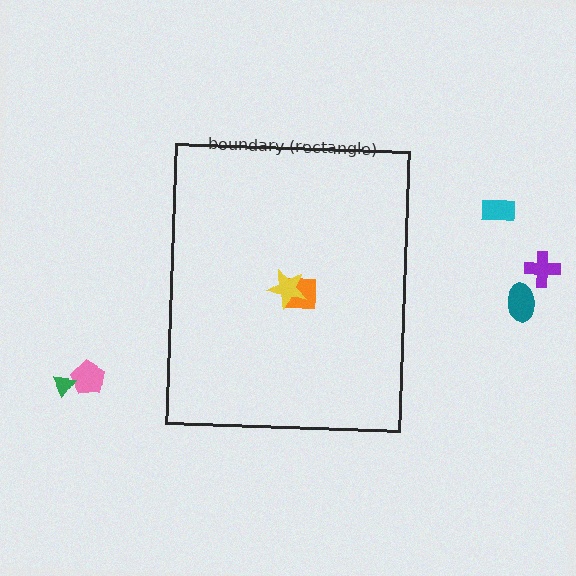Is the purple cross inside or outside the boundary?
Outside.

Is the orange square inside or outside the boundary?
Inside.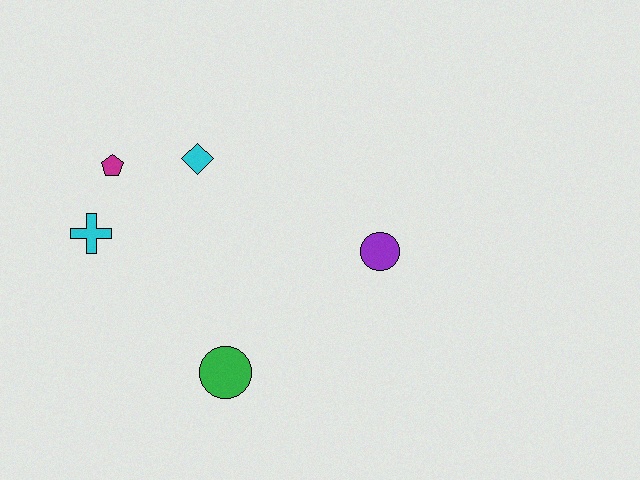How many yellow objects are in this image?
There are no yellow objects.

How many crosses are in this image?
There is 1 cross.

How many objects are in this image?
There are 5 objects.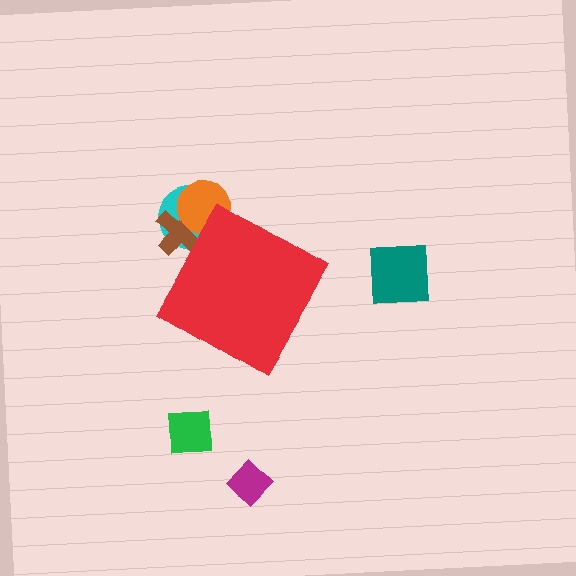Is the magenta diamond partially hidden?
No, the magenta diamond is fully visible.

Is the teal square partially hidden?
No, the teal square is fully visible.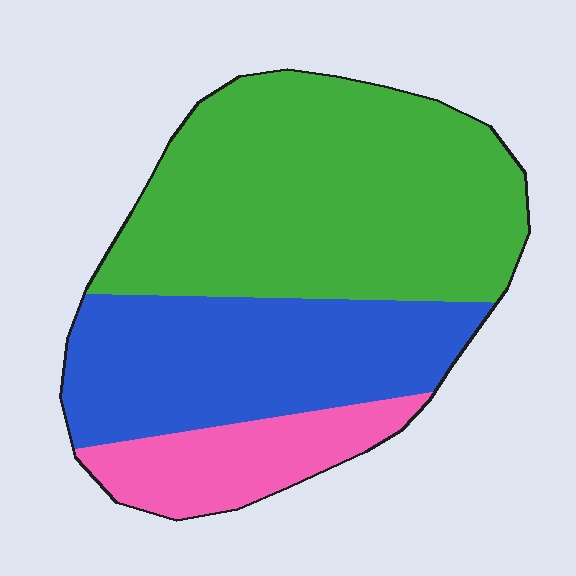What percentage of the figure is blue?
Blue covers about 30% of the figure.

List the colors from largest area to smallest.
From largest to smallest: green, blue, pink.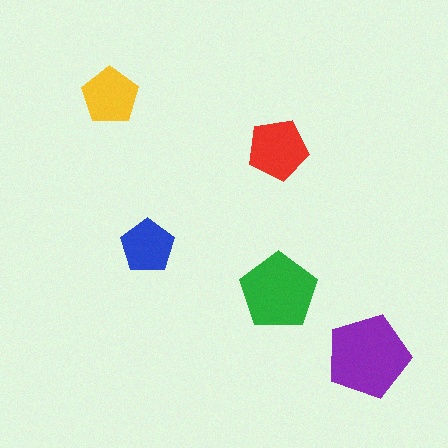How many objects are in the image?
There are 5 objects in the image.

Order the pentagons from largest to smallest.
the purple one, the green one, the red one, the yellow one, the blue one.